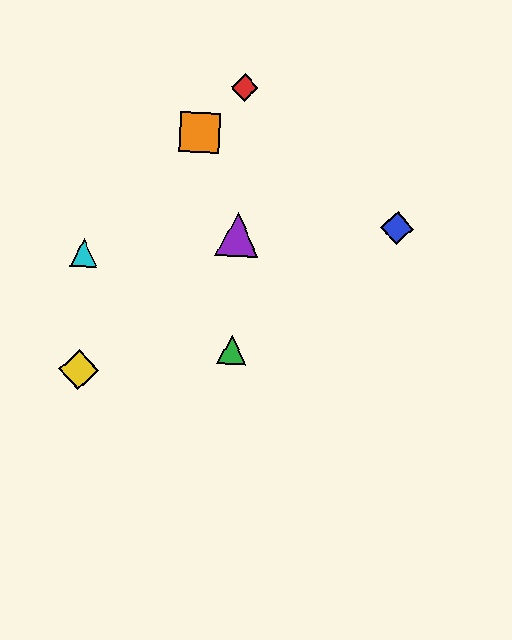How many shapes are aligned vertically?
3 shapes (the red diamond, the green triangle, the purple triangle) are aligned vertically.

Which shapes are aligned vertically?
The red diamond, the green triangle, the purple triangle are aligned vertically.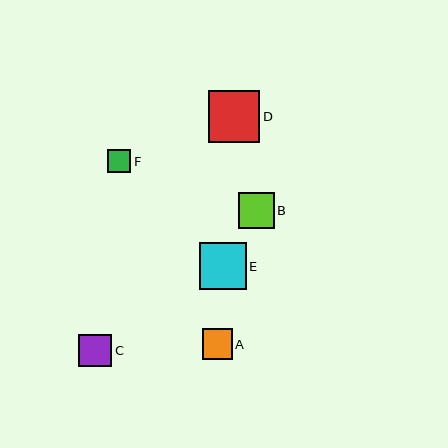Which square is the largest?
Square D is the largest with a size of approximately 52 pixels.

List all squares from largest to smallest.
From largest to smallest: D, E, B, C, A, F.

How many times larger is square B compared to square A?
Square B is approximately 1.2 times the size of square A.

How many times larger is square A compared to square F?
Square A is approximately 1.3 times the size of square F.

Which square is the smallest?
Square F is the smallest with a size of approximately 23 pixels.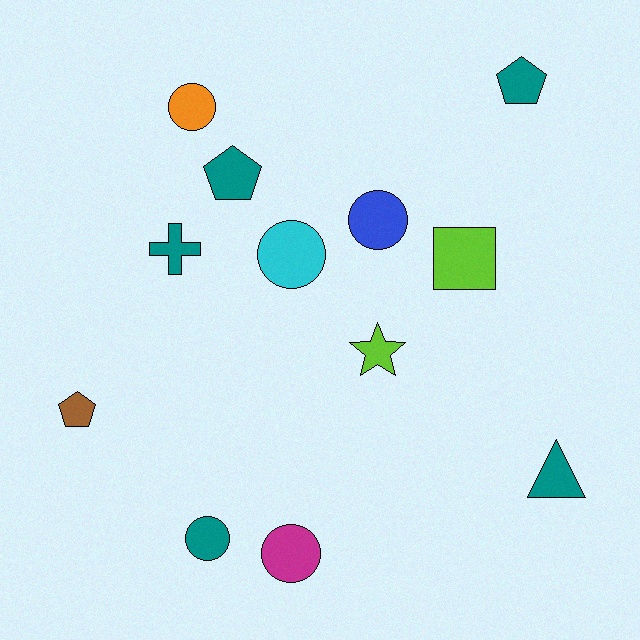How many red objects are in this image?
There are no red objects.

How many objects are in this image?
There are 12 objects.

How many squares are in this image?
There is 1 square.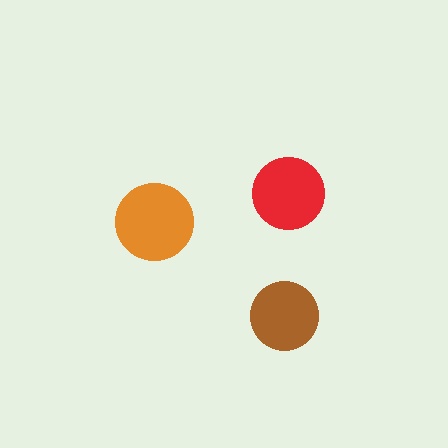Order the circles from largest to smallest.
the orange one, the red one, the brown one.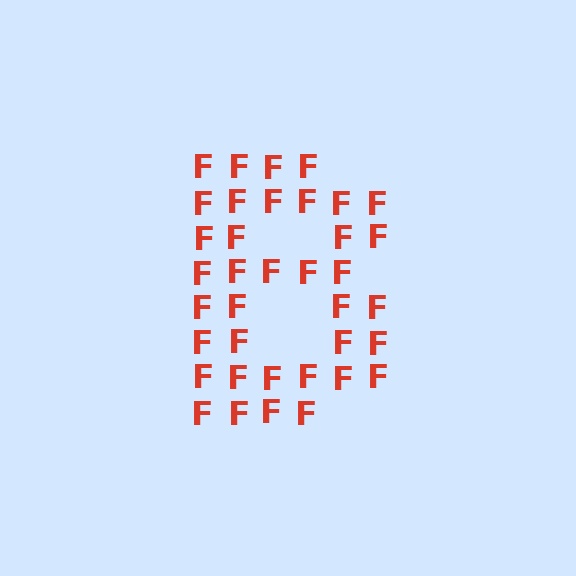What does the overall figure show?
The overall figure shows the letter B.